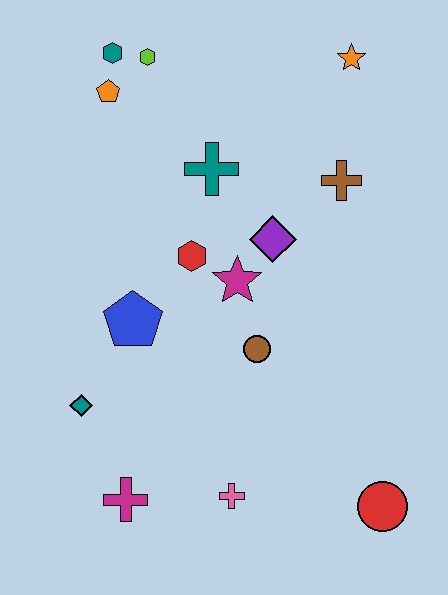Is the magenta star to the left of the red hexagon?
No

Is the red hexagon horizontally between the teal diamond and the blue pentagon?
No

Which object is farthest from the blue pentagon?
The orange star is farthest from the blue pentagon.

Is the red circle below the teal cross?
Yes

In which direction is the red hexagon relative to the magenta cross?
The red hexagon is above the magenta cross.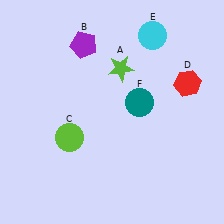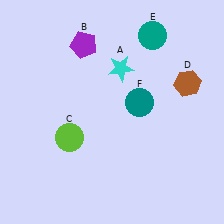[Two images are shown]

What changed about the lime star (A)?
In Image 1, A is lime. In Image 2, it changed to cyan.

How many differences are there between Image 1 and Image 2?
There are 3 differences between the two images.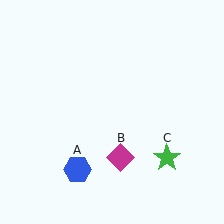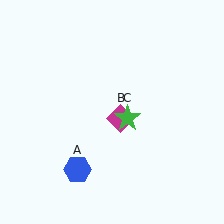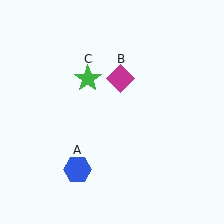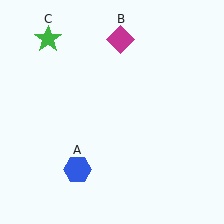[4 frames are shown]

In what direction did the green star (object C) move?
The green star (object C) moved up and to the left.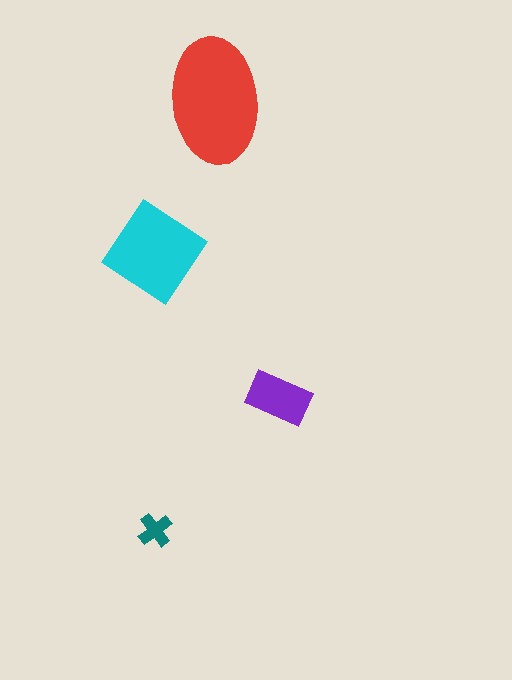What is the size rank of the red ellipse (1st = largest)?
1st.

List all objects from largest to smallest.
The red ellipse, the cyan diamond, the purple rectangle, the teal cross.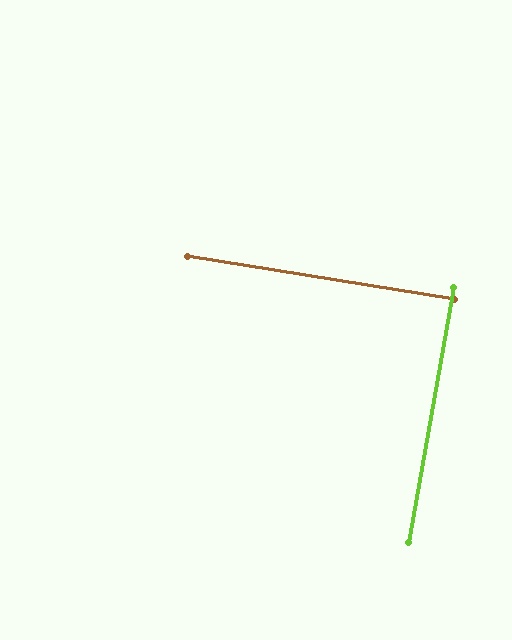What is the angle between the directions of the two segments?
Approximately 89 degrees.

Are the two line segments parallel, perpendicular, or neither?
Perpendicular — they meet at approximately 89°.